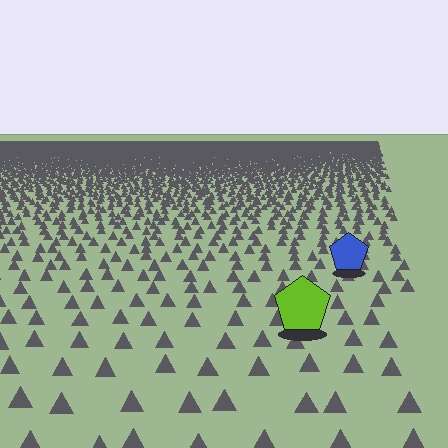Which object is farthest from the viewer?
The blue pentagon is farthest from the viewer. It appears smaller and the ground texture around it is denser.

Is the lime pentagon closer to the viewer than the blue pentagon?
Yes. The lime pentagon is closer — you can tell from the texture gradient: the ground texture is coarser near it.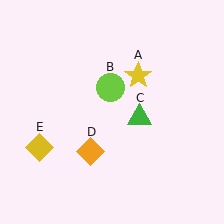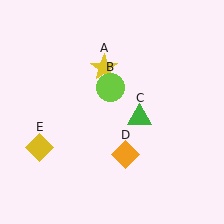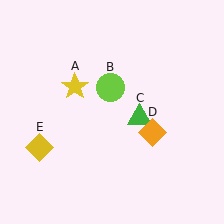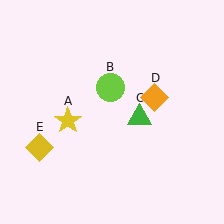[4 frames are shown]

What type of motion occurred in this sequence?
The yellow star (object A), orange diamond (object D) rotated counterclockwise around the center of the scene.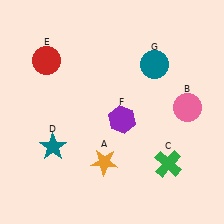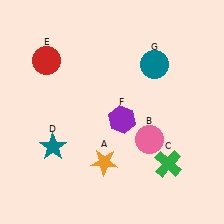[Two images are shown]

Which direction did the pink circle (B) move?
The pink circle (B) moved left.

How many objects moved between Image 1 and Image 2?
1 object moved between the two images.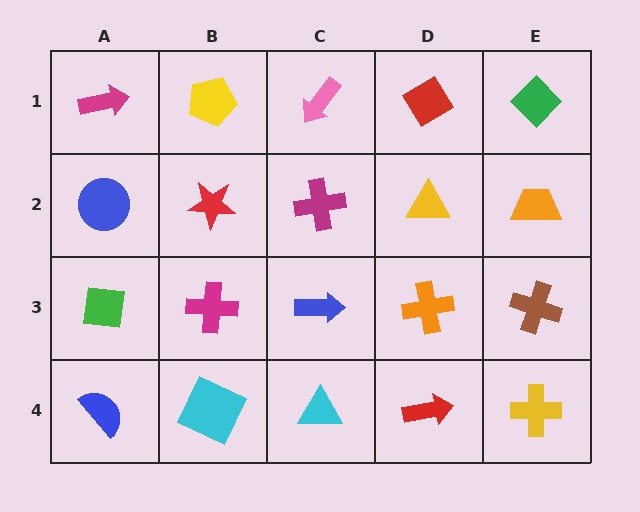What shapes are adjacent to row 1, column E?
An orange trapezoid (row 2, column E), a red diamond (row 1, column D).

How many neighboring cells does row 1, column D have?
3.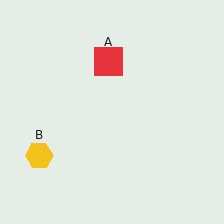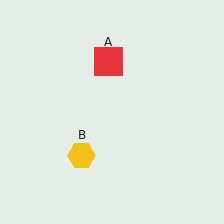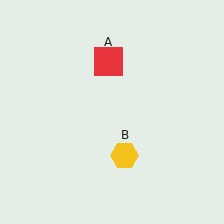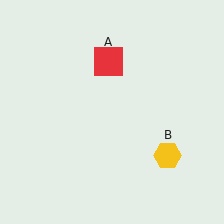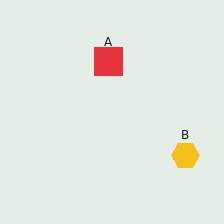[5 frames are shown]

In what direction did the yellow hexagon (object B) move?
The yellow hexagon (object B) moved right.